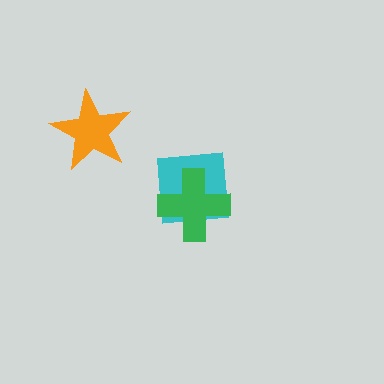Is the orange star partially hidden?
No, no other shape covers it.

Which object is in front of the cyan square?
The green cross is in front of the cyan square.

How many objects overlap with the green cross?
1 object overlaps with the green cross.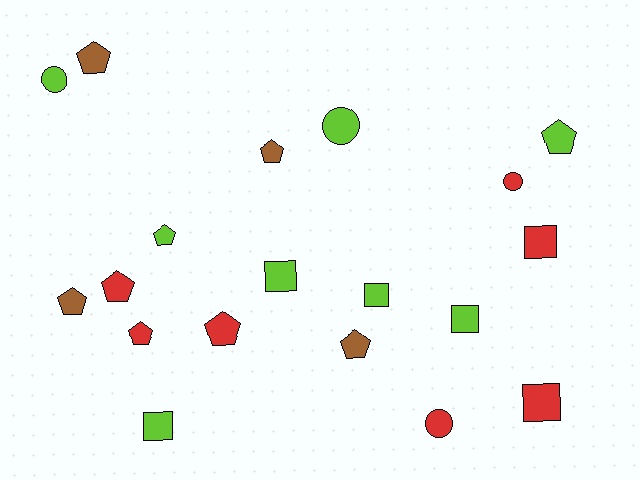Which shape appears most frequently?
Pentagon, with 9 objects.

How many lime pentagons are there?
There are 2 lime pentagons.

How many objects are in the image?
There are 19 objects.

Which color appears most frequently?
Lime, with 8 objects.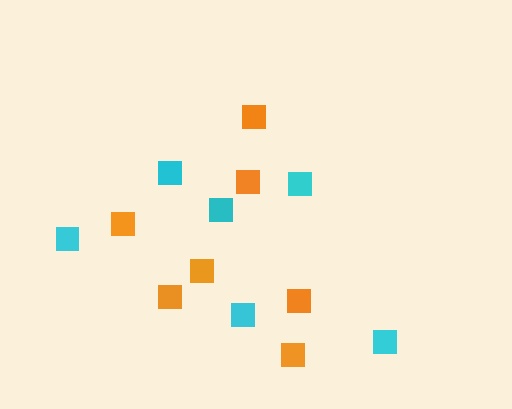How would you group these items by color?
There are 2 groups: one group of orange squares (7) and one group of cyan squares (6).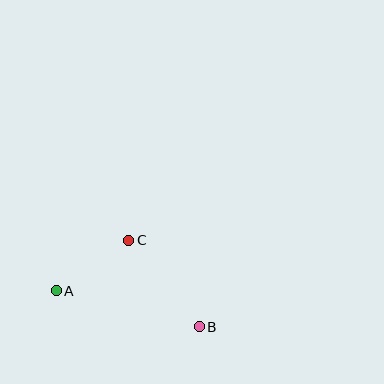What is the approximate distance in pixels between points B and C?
The distance between B and C is approximately 111 pixels.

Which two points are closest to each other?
Points A and C are closest to each other.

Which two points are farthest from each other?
Points A and B are farthest from each other.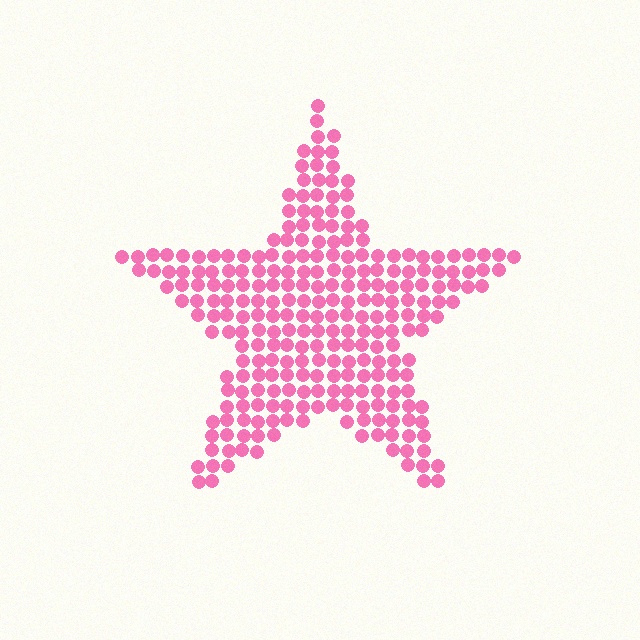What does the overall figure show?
The overall figure shows a star.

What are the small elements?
The small elements are circles.